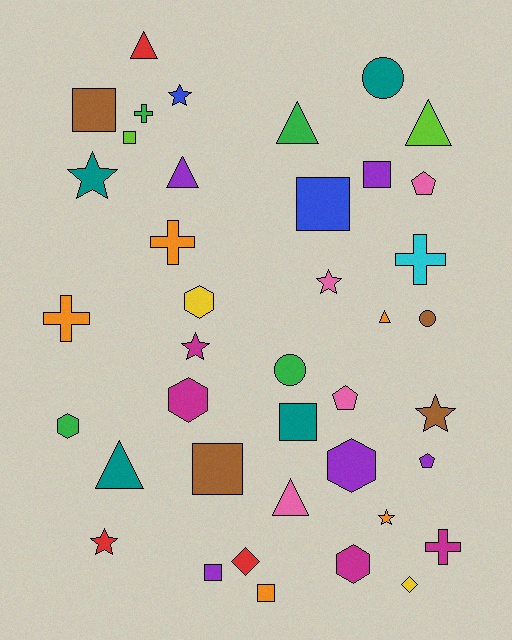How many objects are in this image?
There are 40 objects.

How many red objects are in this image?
There are 3 red objects.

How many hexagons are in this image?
There are 5 hexagons.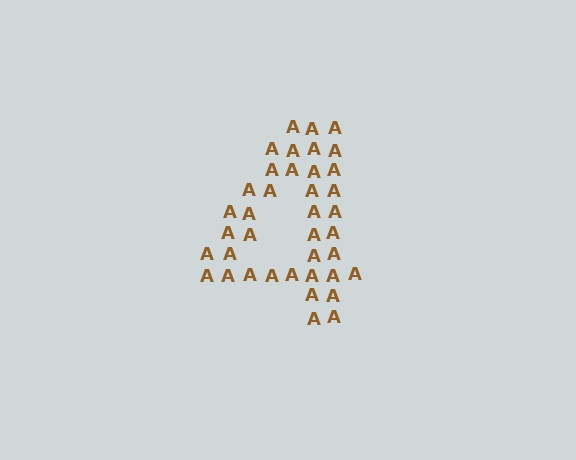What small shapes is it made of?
It is made of small letter A's.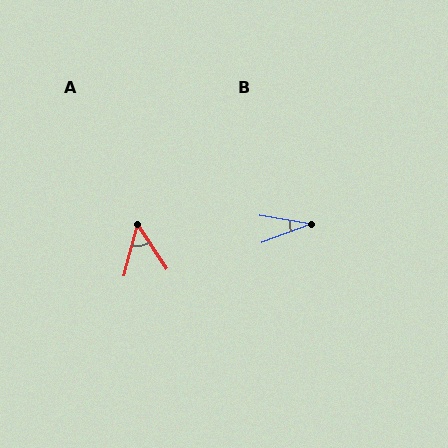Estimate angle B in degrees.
Approximately 30 degrees.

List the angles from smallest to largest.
B (30°), A (48°).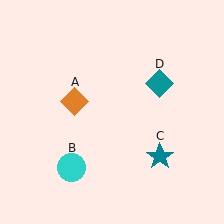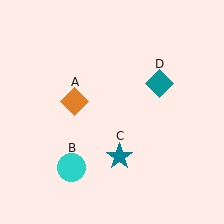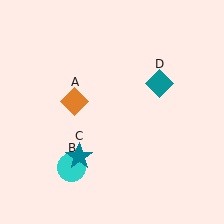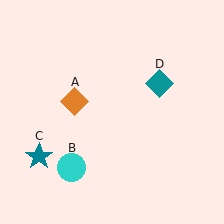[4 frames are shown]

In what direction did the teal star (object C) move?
The teal star (object C) moved left.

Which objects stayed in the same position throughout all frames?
Orange diamond (object A) and cyan circle (object B) and teal diamond (object D) remained stationary.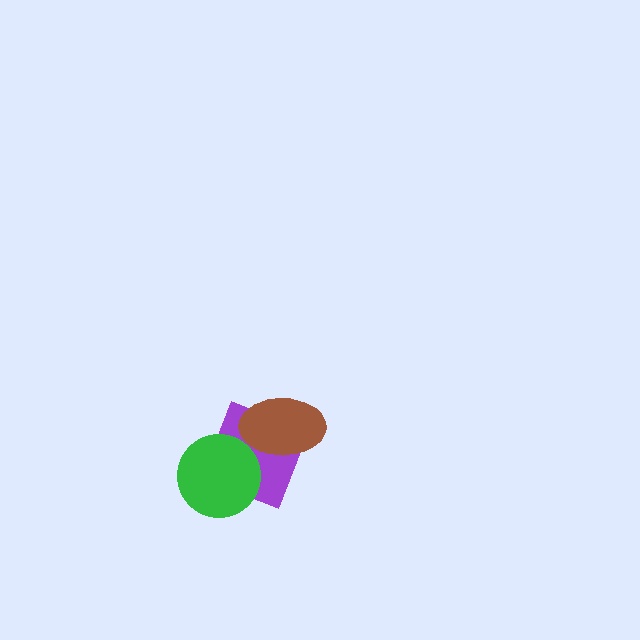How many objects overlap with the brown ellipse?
1 object overlaps with the brown ellipse.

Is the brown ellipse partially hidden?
No, no other shape covers it.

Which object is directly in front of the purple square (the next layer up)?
The brown ellipse is directly in front of the purple square.